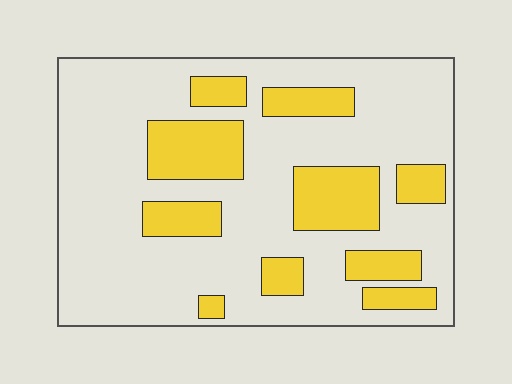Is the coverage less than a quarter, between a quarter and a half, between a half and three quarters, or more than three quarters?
Between a quarter and a half.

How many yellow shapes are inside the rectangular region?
10.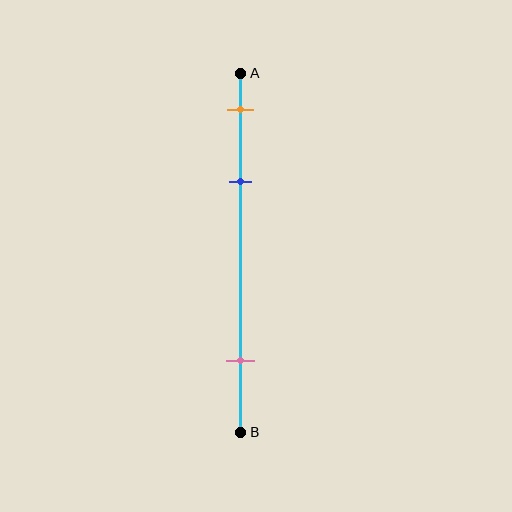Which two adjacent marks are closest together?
The orange and blue marks are the closest adjacent pair.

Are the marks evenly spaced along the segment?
No, the marks are not evenly spaced.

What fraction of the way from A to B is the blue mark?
The blue mark is approximately 30% (0.3) of the way from A to B.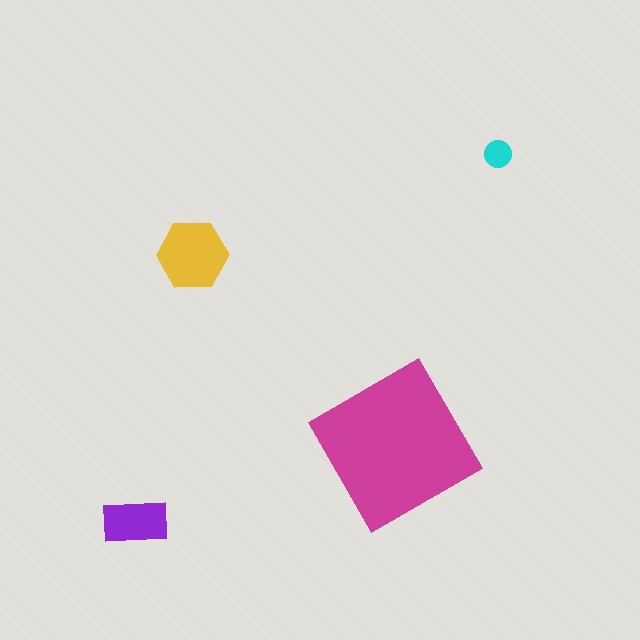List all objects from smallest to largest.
The cyan circle, the purple rectangle, the yellow hexagon, the magenta square.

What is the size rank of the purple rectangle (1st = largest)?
3rd.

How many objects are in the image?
There are 4 objects in the image.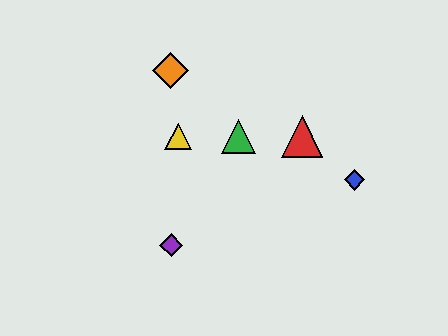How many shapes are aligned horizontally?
3 shapes (the red triangle, the green triangle, the yellow triangle) are aligned horizontally.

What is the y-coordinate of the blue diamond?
The blue diamond is at y≈180.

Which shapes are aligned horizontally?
The red triangle, the green triangle, the yellow triangle are aligned horizontally.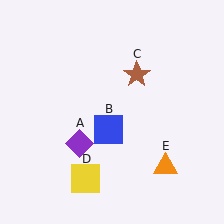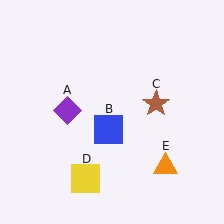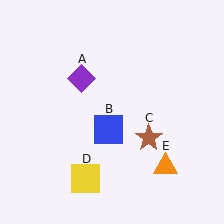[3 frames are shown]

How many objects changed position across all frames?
2 objects changed position: purple diamond (object A), brown star (object C).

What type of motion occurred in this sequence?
The purple diamond (object A), brown star (object C) rotated clockwise around the center of the scene.